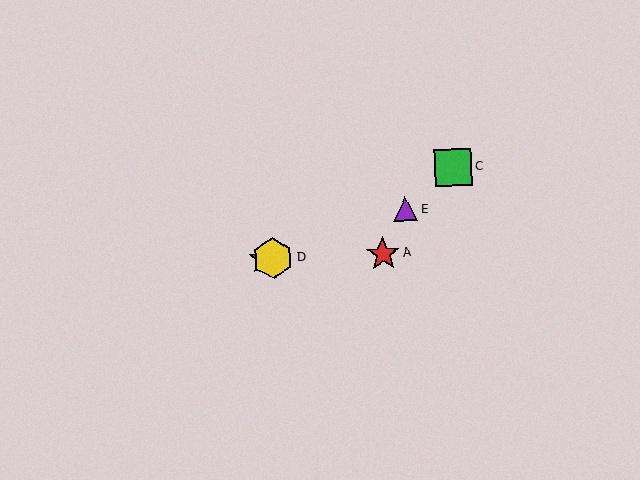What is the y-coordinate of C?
Object C is at y≈168.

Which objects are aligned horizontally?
Objects A, B, D are aligned horizontally.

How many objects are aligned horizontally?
3 objects (A, B, D) are aligned horizontally.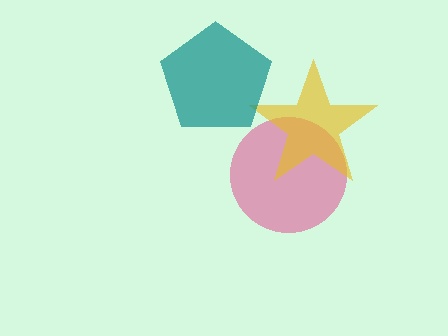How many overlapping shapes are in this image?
There are 3 overlapping shapes in the image.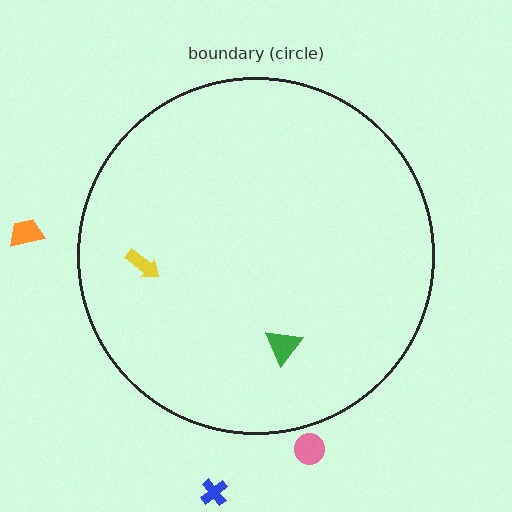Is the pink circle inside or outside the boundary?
Outside.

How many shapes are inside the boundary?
2 inside, 3 outside.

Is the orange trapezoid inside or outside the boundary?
Outside.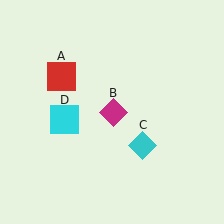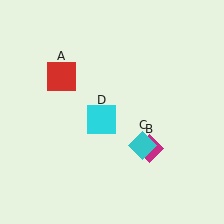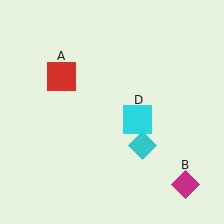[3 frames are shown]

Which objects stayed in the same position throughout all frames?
Red square (object A) and cyan diamond (object C) remained stationary.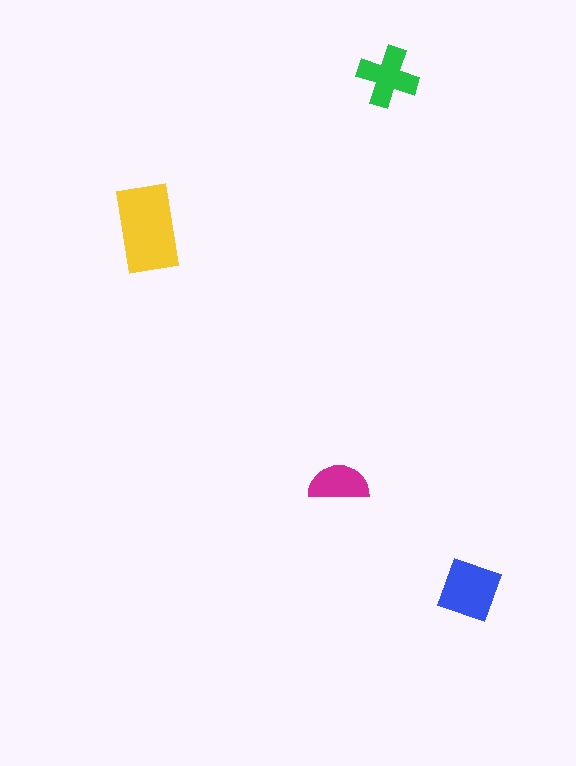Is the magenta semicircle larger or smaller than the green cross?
Smaller.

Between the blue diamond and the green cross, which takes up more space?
The blue diamond.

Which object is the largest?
The yellow rectangle.